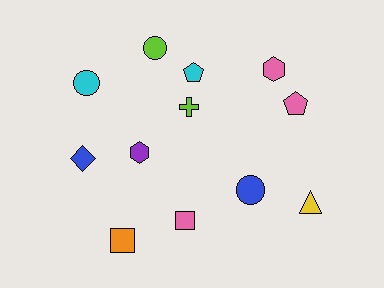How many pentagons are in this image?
There are 2 pentagons.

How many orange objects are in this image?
There is 1 orange object.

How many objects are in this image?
There are 12 objects.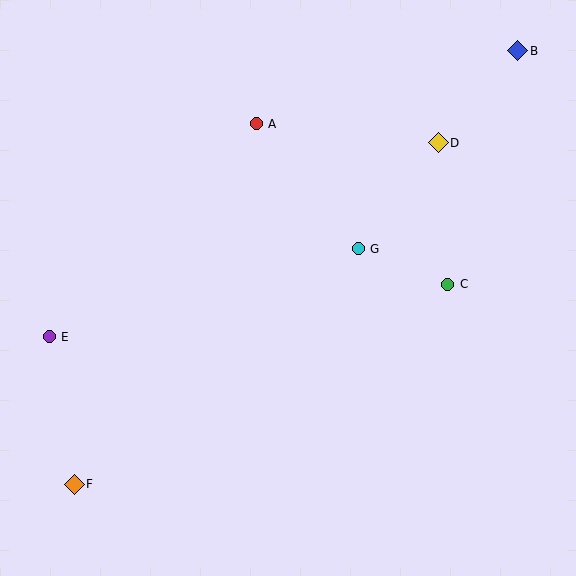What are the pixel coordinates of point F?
Point F is at (74, 484).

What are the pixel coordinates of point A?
Point A is at (256, 124).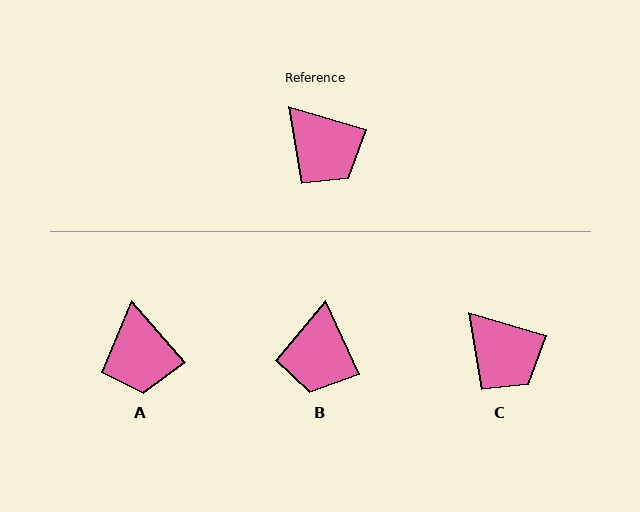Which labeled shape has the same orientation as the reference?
C.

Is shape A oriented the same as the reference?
No, it is off by about 33 degrees.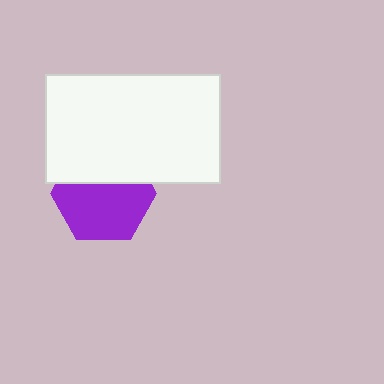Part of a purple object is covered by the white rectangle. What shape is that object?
It is a hexagon.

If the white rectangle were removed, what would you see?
You would see the complete purple hexagon.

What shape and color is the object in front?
The object in front is a white rectangle.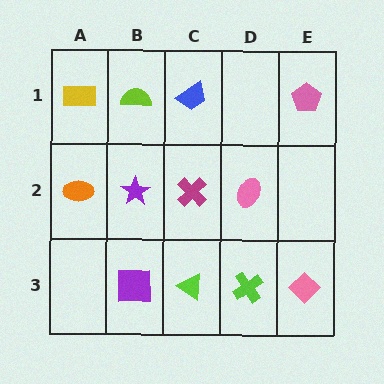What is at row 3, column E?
A pink diamond.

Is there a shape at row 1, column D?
No, that cell is empty.